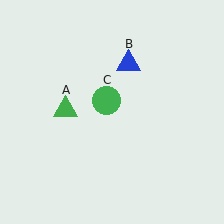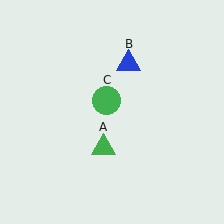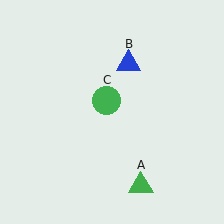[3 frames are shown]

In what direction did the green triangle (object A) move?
The green triangle (object A) moved down and to the right.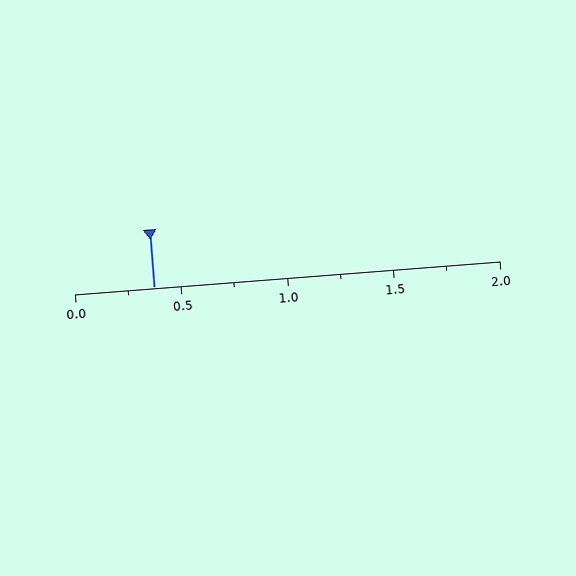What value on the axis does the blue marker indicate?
The marker indicates approximately 0.38.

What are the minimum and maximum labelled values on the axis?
The axis runs from 0.0 to 2.0.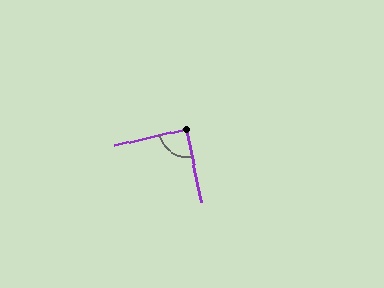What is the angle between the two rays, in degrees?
Approximately 88 degrees.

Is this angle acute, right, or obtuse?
It is approximately a right angle.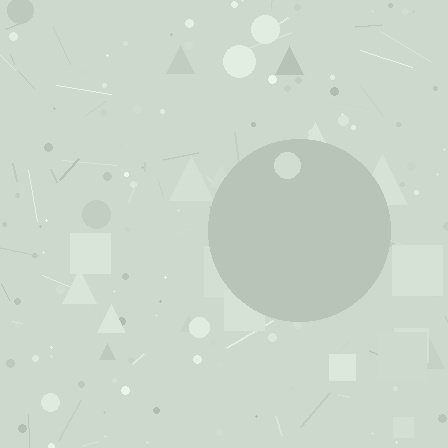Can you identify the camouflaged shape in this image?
The camouflaged shape is a circle.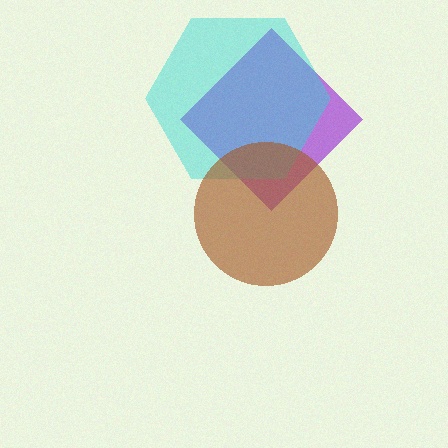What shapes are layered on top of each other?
The layered shapes are: a purple diamond, a cyan hexagon, a brown circle.